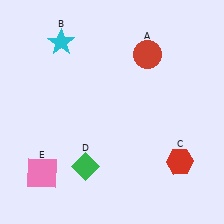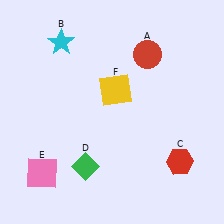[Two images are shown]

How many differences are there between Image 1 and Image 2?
There is 1 difference between the two images.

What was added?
A yellow square (F) was added in Image 2.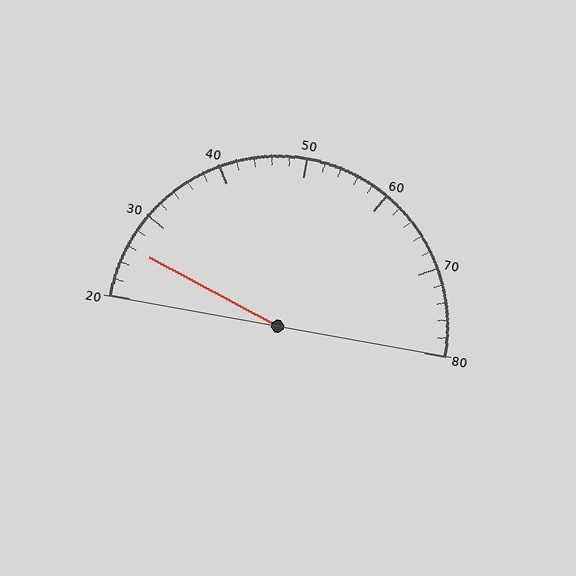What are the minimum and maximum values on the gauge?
The gauge ranges from 20 to 80.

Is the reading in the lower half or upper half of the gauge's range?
The reading is in the lower half of the range (20 to 80).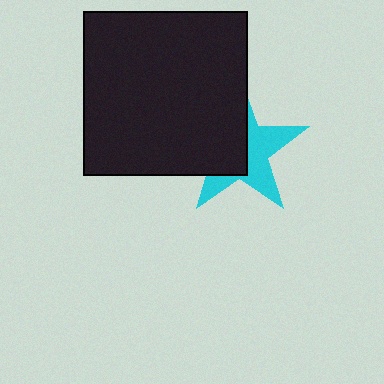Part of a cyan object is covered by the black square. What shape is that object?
It is a star.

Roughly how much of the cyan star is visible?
About half of it is visible (roughly 49%).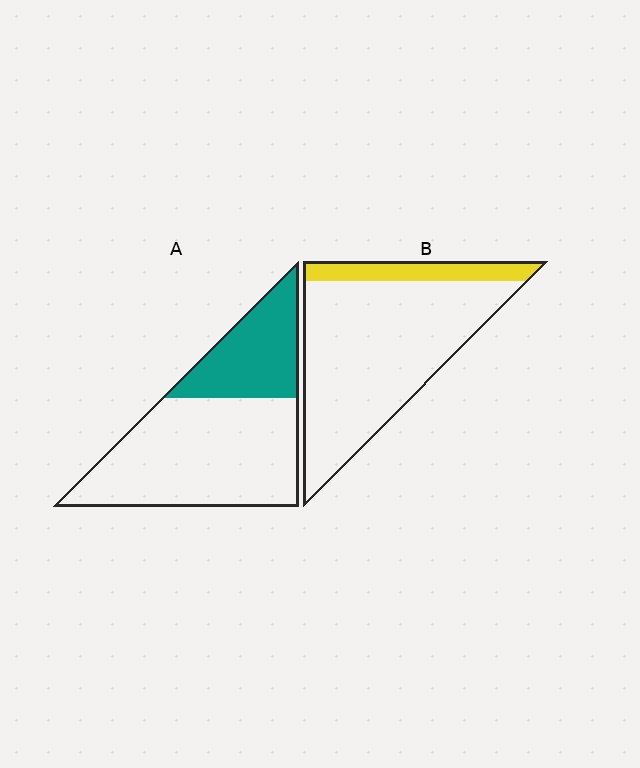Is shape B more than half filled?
No.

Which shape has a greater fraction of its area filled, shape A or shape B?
Shape A.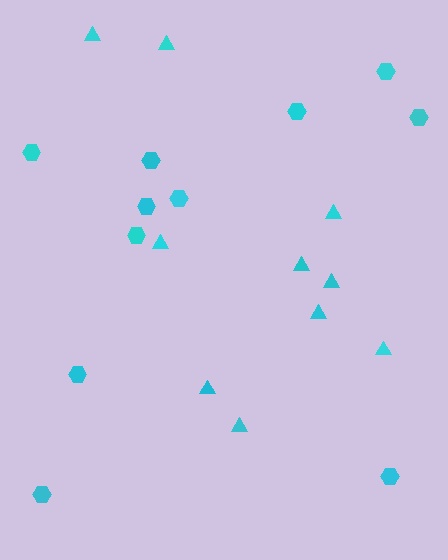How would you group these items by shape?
There are 2 groups: one group of triangles (10) and one group of hexagons (11).